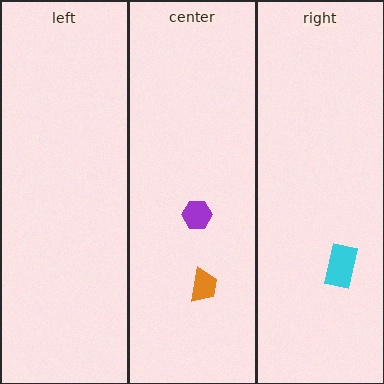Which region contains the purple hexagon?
The center region.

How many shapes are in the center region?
2.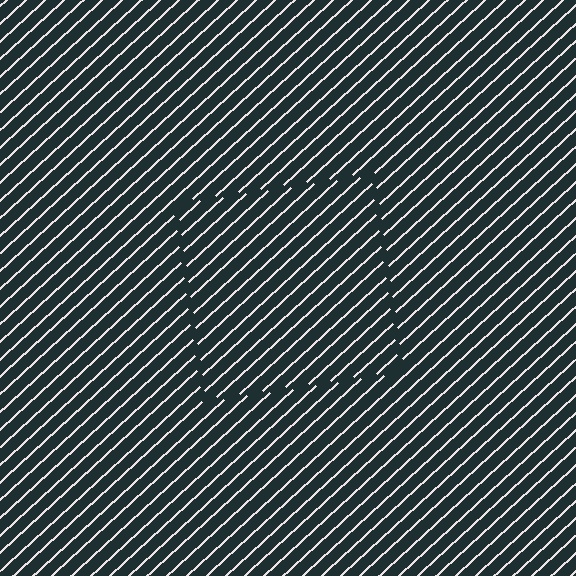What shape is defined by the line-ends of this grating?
An illusory square. The interior of the shape contains the same grating, shifted by half a period — the contour is defined by the phase discontinuity where line-ends from the inner and outer gratings abut.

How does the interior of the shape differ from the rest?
The interior of the shape contains the same grating, shifted by half a period — the contour is defined by the phase discontinuity where line-ends from the inner and outer gratings abut.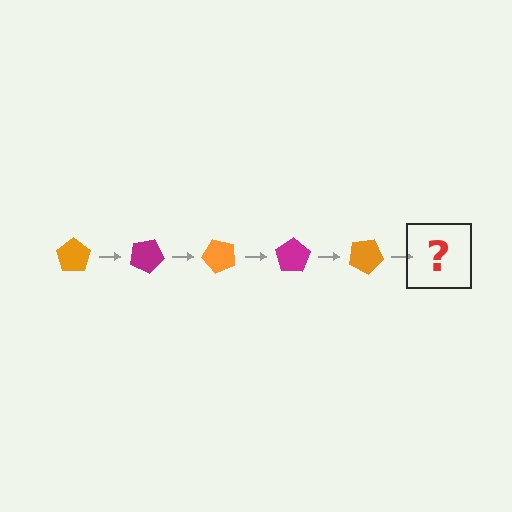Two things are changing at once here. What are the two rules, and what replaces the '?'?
The two rules are that it rotates 25 degrees each step and the color cycles through orange and magenta. The '?' should be a magenta pentagon, rotated 125 degrees from the start.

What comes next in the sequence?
The next element should be a magenta pentagon, rotated 125 degrees from the start.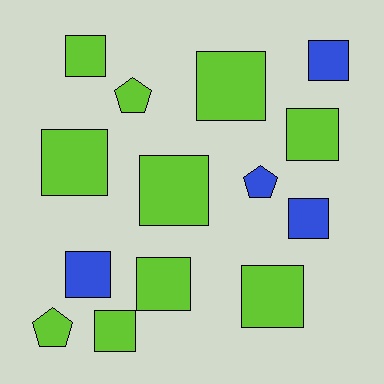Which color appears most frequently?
Lime, with 10 objects.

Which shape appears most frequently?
Square, with 11 objects.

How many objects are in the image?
There are 14 objects.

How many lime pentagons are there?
There are 2 lime pentagons.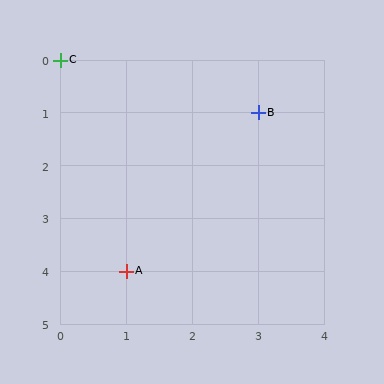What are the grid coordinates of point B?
Point B is at grid coordinates (3, 1).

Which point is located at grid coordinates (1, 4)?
Point A is at (1, 4).